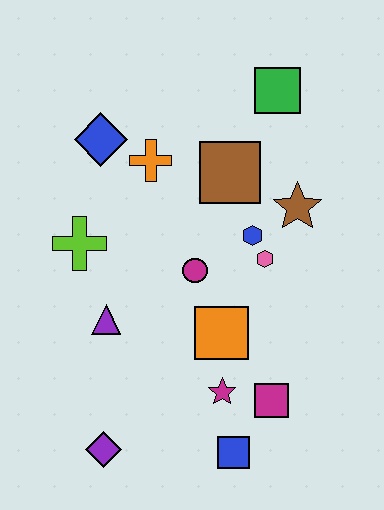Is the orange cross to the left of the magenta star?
Yes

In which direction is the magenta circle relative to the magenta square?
The magenta circle is above the magenta square.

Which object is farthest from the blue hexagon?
The purple diamond is farthest from the blue hexagon.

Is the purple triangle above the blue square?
Yes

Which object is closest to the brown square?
The blue hexagon is closest to the brown square.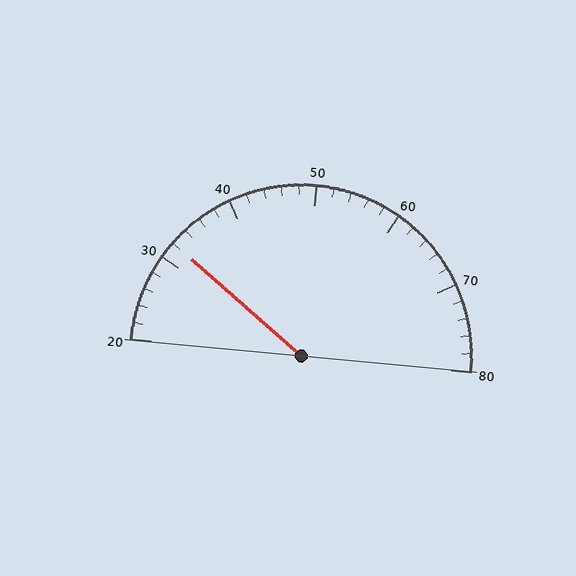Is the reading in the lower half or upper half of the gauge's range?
The reading is in the lower half of the range (20 to 80).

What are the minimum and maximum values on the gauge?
The gauge ranges from 20 to 80.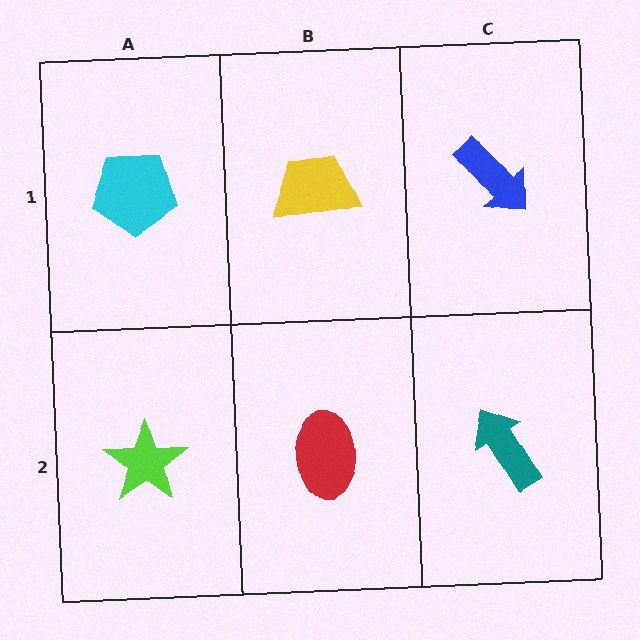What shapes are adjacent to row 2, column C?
A blue arrow (row 1, column C), a red ellipse (row 2, column B).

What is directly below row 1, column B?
A red ellipse.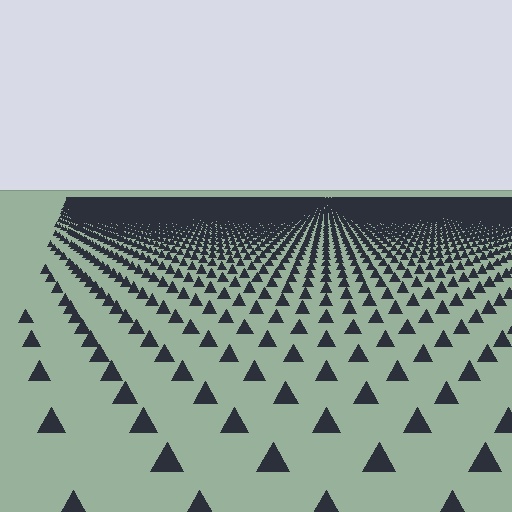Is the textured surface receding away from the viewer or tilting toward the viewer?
The surface is receding away from the viewer. Texture elements get smaller and denser toward the top.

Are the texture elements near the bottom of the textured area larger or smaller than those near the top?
Larger. Near the bottom, elements are closer to the viewer and appear at a bigger on-screen size.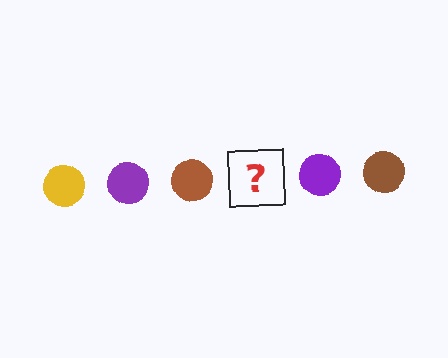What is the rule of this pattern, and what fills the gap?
The rule is that the pattern cycles through yellow, purple, brown circles. The gap should be filled with a yellow circle.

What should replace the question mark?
The question mark should be replaced with a yellow circle.